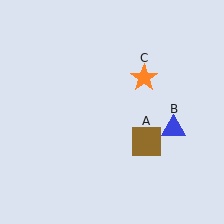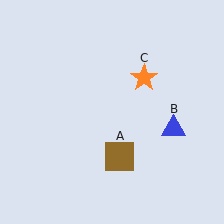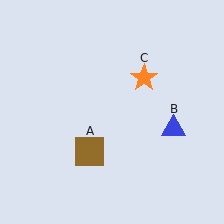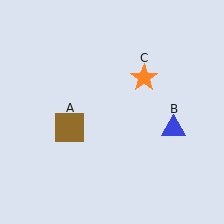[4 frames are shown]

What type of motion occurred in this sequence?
The brown square (object A) rotated clockwise around the center of the scene.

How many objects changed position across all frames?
1 object changed position: brown square (object A).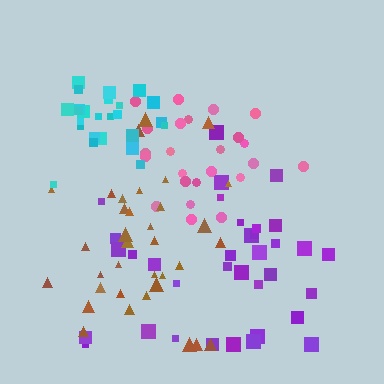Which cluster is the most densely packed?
Cyan.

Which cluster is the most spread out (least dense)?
Purple.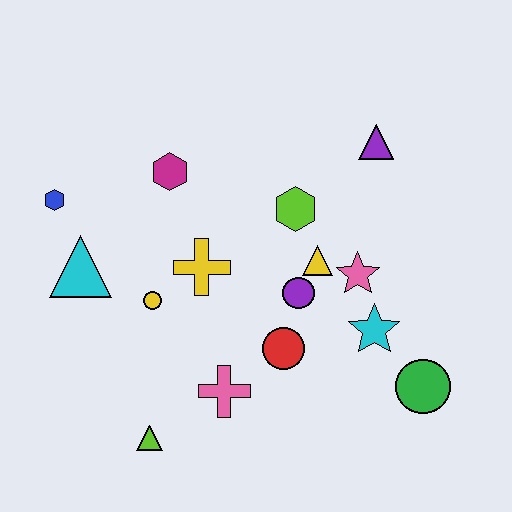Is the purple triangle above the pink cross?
Yes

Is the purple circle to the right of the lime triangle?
Yes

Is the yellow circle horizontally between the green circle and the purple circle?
No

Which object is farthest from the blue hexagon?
The green circle is farthest from the blue hexagon.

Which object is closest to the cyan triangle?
The blue hexagon is closest to the cyan triangle.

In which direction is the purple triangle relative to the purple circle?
The purple triangle is above the purple circle.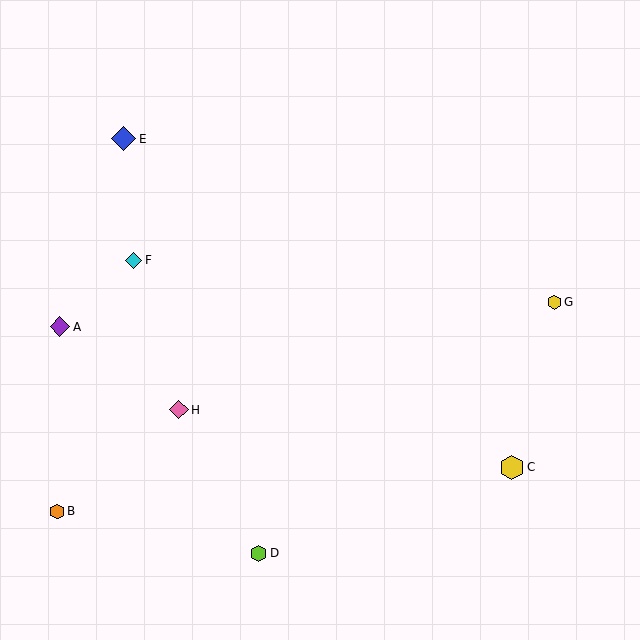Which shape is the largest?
The blue diamond (labeled E) is the largest.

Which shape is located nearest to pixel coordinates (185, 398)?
The pink diamond (labeled H) at (179, 410) is nearest to that location.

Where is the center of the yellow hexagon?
The center of the yellow hexagon is at (512, 467).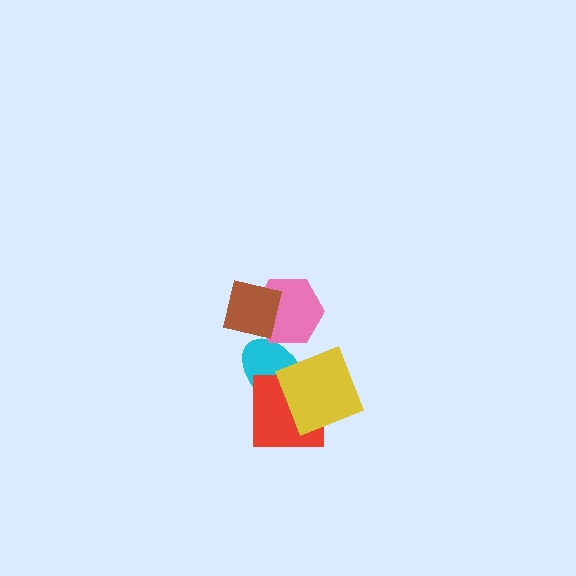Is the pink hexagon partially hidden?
Yes, it is partially covered by another shape.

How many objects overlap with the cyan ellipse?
3 objects overlap with the cyan ellipse.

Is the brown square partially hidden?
No, no other shape covers it.